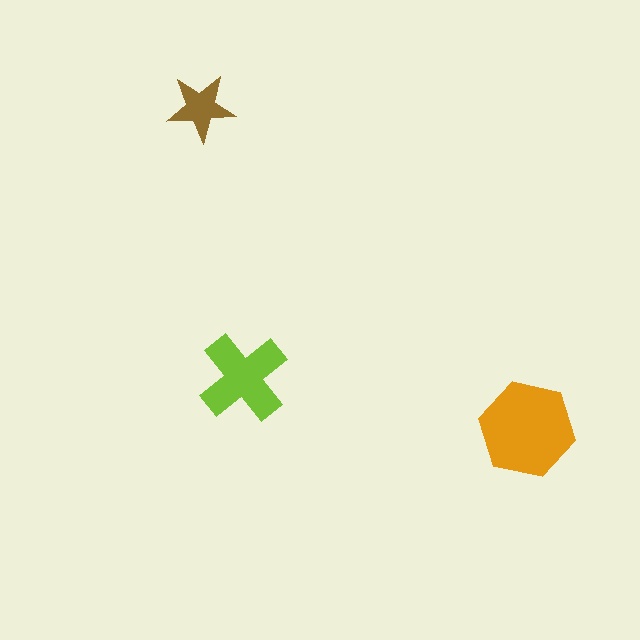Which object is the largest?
The orange hexagon.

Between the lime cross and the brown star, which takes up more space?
The lime cross.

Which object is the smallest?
The brown star.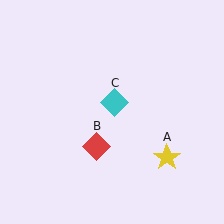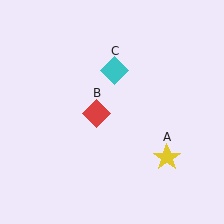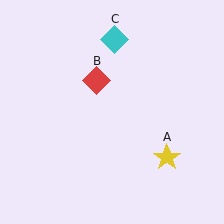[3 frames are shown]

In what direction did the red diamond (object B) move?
The red diamond (object B) moved up.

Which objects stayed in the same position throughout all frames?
Yellow star (object A) remained stationary.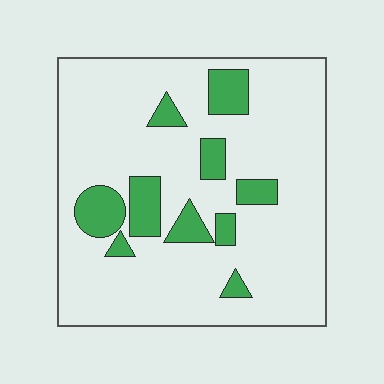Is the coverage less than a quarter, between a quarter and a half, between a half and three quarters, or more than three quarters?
Less than a quarter.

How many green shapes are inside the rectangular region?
10.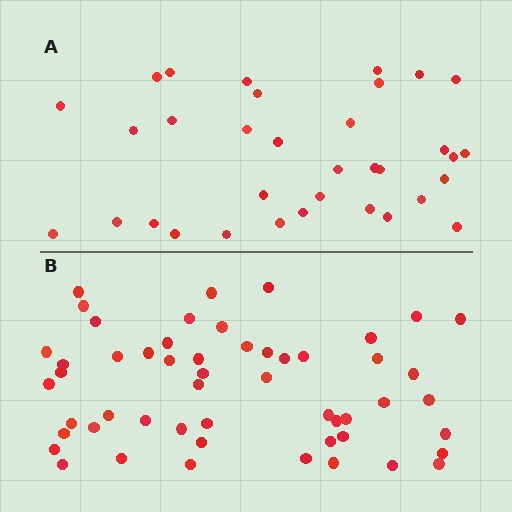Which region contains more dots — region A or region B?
Region B (the bottom region) has more dots.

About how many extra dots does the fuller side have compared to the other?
Region B has approximately 20 more dots than region A.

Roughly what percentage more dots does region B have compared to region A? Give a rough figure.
About 55% more.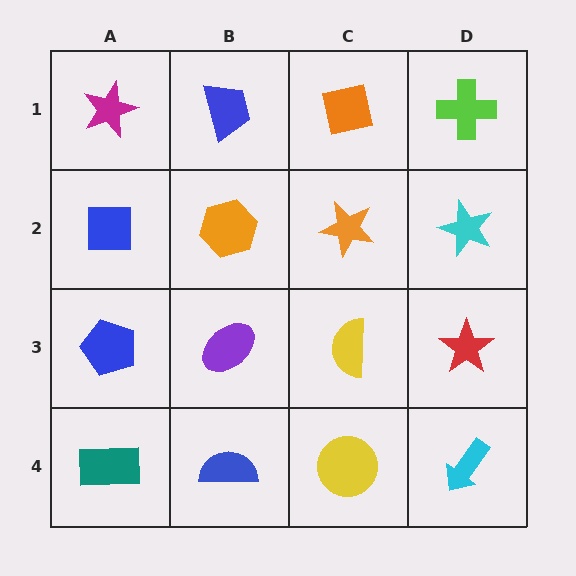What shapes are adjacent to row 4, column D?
A red star (row 3, column D), a yellow circle (row 4, column C).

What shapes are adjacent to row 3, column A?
A blue square (row 2, column A), a teal rectangle (row 4, column A), a purple ellipse (row 3, column B).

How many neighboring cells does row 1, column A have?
2.